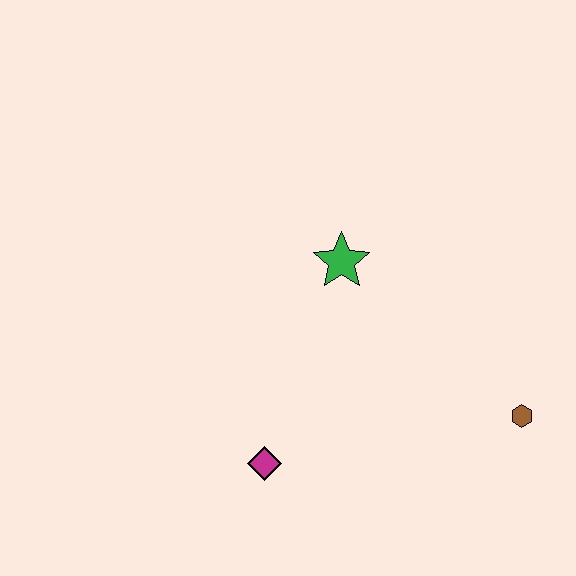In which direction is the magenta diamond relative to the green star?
The magenta diamond is below the green star.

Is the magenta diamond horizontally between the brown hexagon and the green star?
No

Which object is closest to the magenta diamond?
The green star is closest to the magenta diamond.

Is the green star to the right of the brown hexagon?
No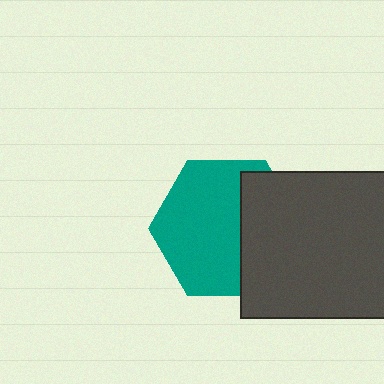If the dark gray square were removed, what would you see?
You would see the complete teal hexagon.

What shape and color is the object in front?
The object in front is a dark gray square.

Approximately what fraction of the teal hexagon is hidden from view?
Roughly 37% of the teal hexagon is hidden behind the dark gray square.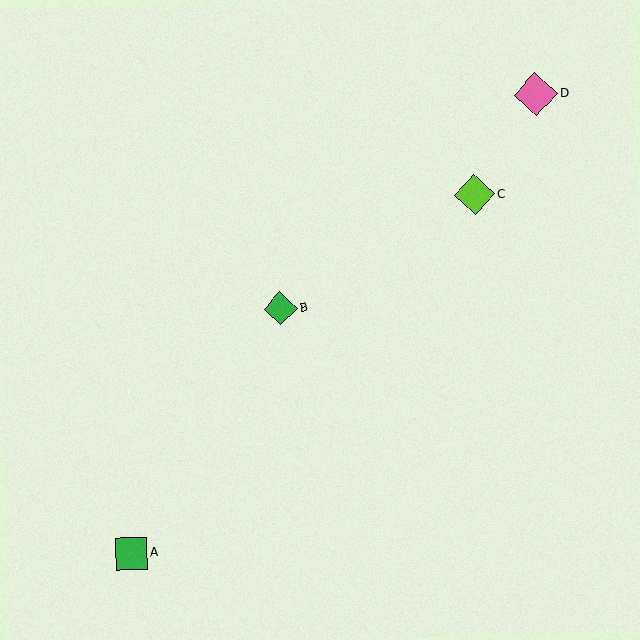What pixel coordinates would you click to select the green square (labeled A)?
Click at (131, 554) to select the green square A.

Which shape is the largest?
The pink diamond (labeled D) is the largest.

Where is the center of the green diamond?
The center of the green diamond is at (280, 308).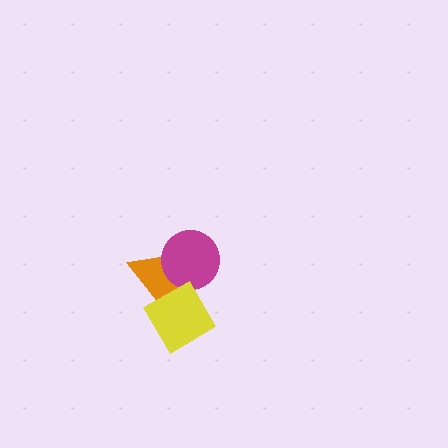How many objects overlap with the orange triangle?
2 objects overlap with the orange triangle.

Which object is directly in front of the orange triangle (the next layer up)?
The magenta circle is directly in front of the orange triangle.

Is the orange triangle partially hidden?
Yes, it is partially covered by another shape.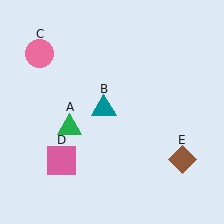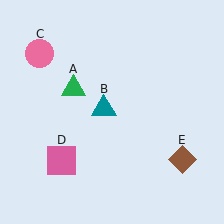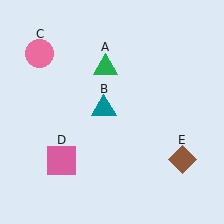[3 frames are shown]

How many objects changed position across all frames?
1 object changed position: green triangle (object A).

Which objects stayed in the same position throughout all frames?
Teal triangle (object B) and pink circle (object C) and pink square (object D) and brown diamond (object E) remained stationary.